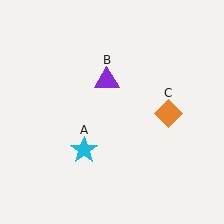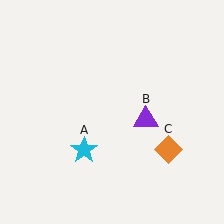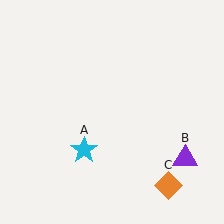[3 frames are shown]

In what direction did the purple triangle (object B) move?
The purple triangle (object B) moved down and to the right.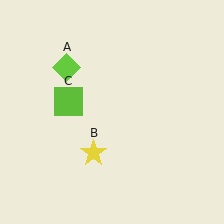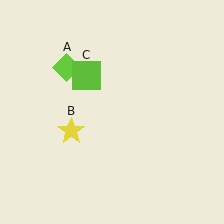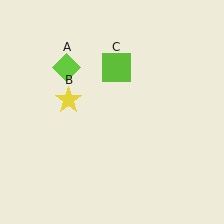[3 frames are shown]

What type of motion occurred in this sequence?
The yellow star (object B), lime square (object C) rotated clockwise around the center of the scene.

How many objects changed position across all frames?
2 objects changed position: yellow star (object B), lime square (object C).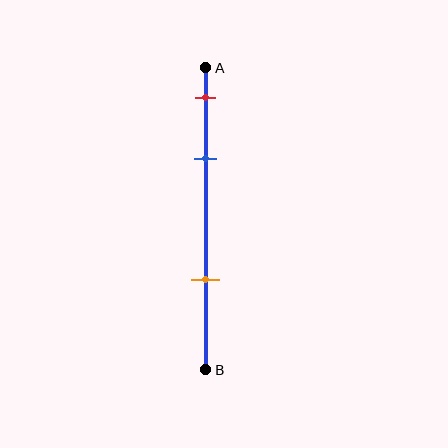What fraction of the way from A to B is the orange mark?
The orange mark is approximately 70% (0.7) of the way from A to B.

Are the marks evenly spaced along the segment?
No, the marks are not evenly spaced.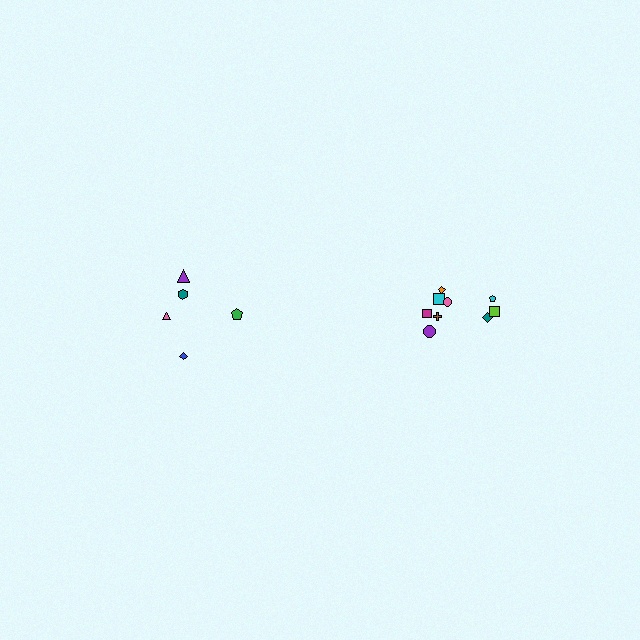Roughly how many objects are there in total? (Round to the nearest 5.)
Roughly 15 objects in total.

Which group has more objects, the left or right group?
The right group.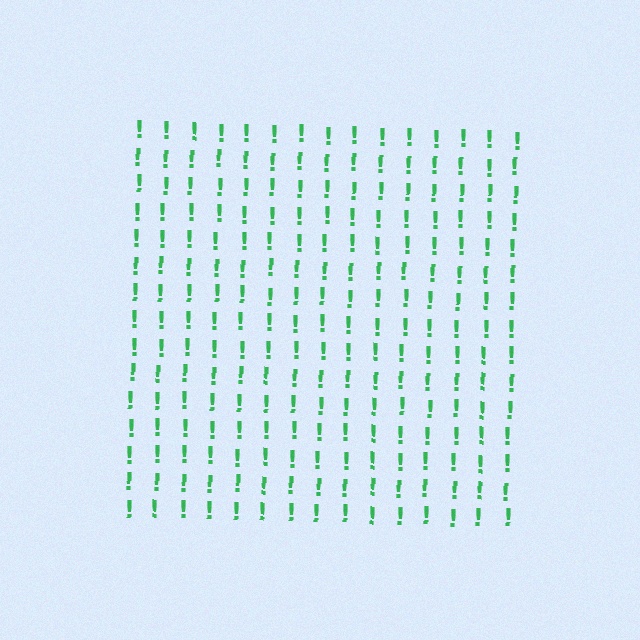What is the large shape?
The large shape is a square.